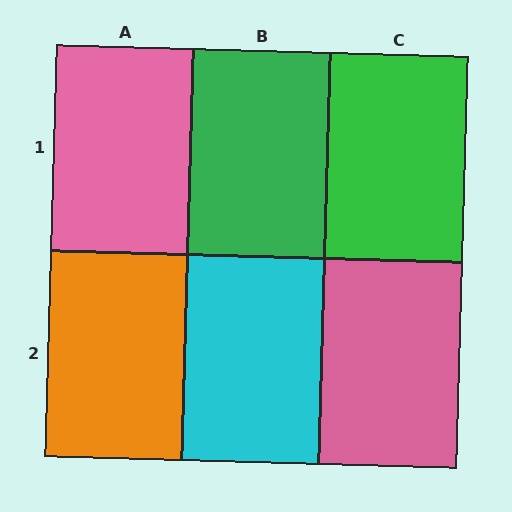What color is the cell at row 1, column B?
Green.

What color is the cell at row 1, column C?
Green.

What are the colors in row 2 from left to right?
Orange, cyan, pink.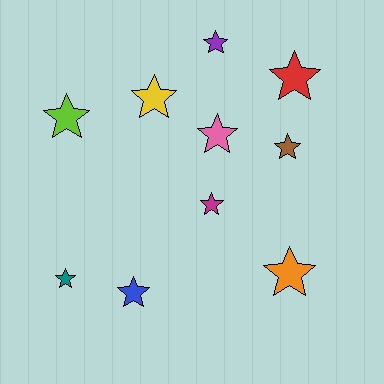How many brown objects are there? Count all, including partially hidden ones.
There is 1 brown object.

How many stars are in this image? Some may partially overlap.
There are 10 stars.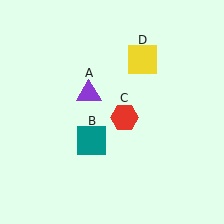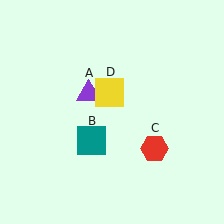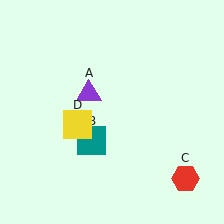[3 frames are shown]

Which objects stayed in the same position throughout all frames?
Purple triangle (object A) and teal square (object B) remained stationary.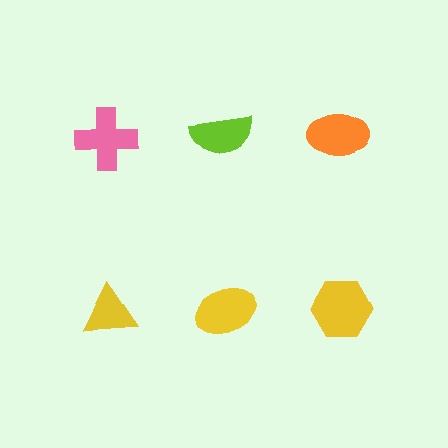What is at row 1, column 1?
A pink cross.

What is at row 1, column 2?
A lime semicircle.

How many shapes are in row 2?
3 shapes.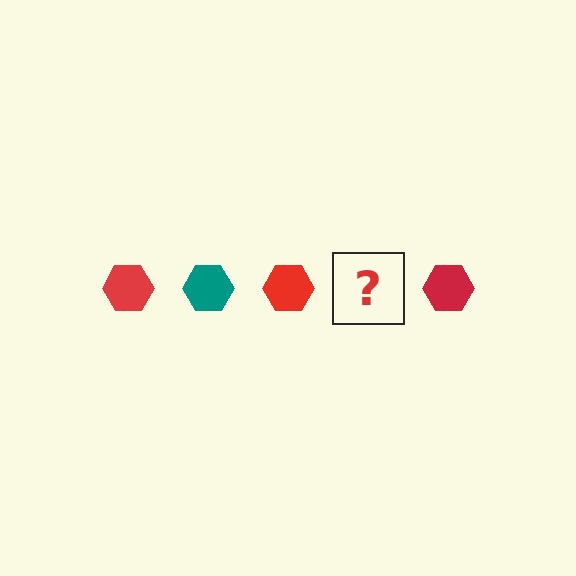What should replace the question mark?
The question mark should be replaced with a teal hexagon.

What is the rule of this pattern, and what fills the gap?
The rule is that the pattern cycles through red, teal hexagons. The gap should be filled with a teal hexagon.